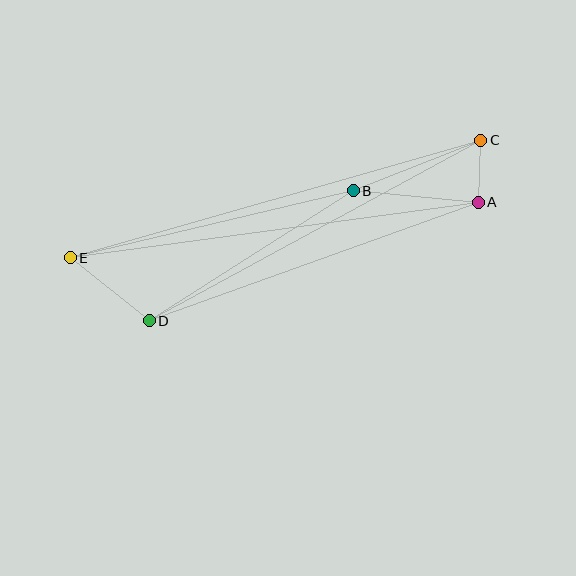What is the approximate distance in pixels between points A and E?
The distance between A and E is approximately 412 pixels.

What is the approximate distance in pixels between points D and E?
The distance between D and E is approximately 101 pixels.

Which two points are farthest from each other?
Points C and E are farthest from each other.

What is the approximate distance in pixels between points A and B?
The distance between A and B is approximately 126 pixels.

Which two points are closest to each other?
Points A and C are closest to each other.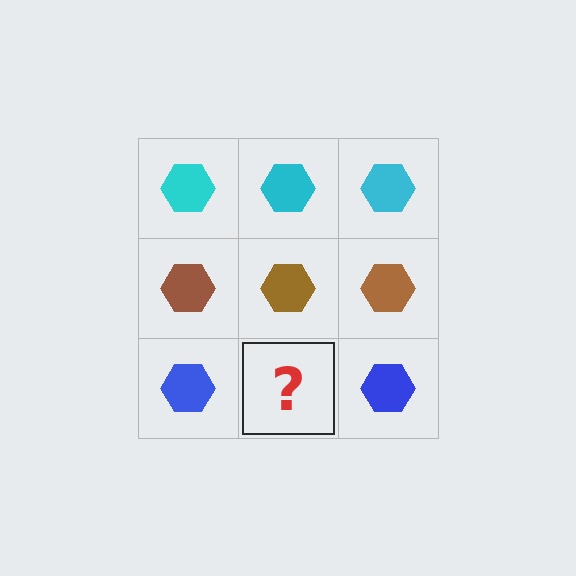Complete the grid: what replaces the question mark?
The question mark should be replaced with a blue hexagon.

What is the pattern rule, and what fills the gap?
The rule is that each row has a consistent color. The gap should be filled with a blue hexagon.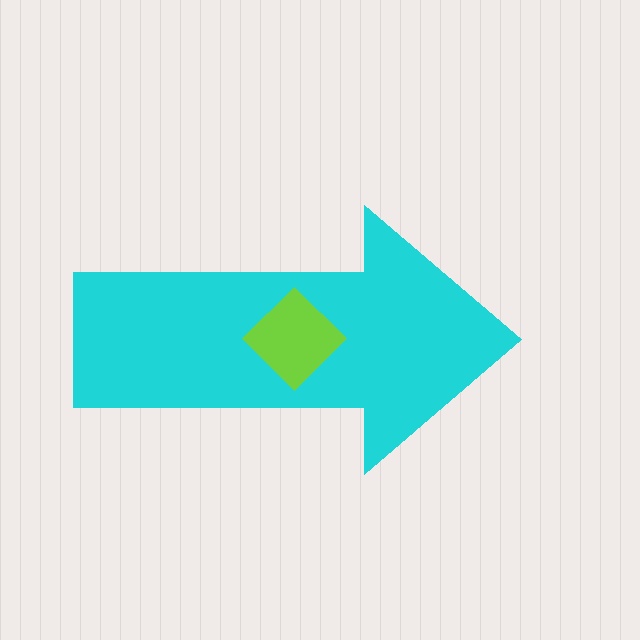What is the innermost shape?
The lime diamond.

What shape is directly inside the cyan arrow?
The lime diamond.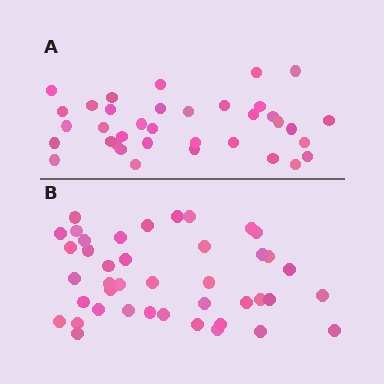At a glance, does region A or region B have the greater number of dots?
Region B (the bottom region) has more dots.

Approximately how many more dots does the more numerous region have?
Region B has about 6 more dots than region A.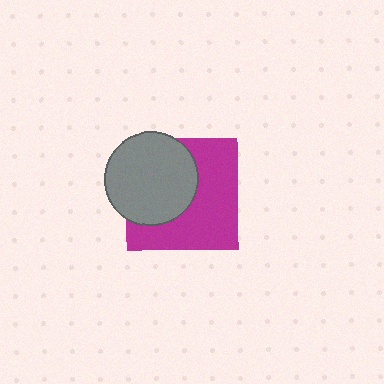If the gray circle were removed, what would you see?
You would see the complete magenta square.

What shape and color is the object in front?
The object in front is a gray circle.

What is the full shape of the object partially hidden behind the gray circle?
The partially hidden object is a magenta square.